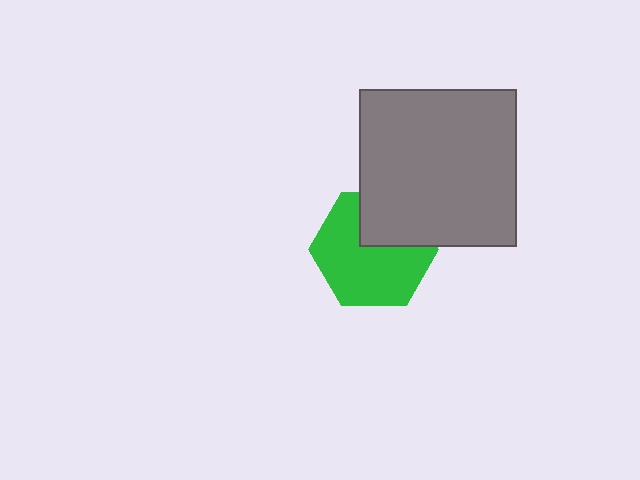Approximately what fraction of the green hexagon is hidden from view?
Roughly 31% of the green hexagon is hidden behind the gray square.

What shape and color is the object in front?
The object in front is a gray square.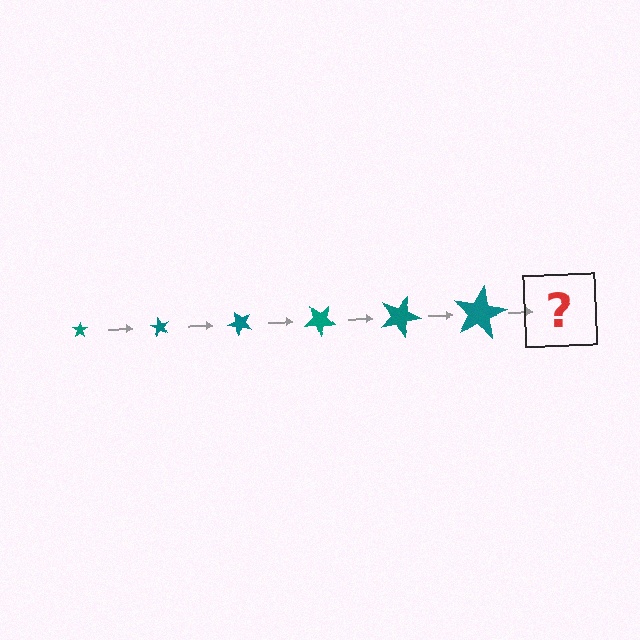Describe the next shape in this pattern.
It should be a star, larger than the previous one and rotated 360 degrees from the start.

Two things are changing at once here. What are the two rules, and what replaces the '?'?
The two rules are that the star grows larger each step and it rotates 60 degrees each step. The '?' should be a star, larger than the previous one and rotated 360 degrees from the start.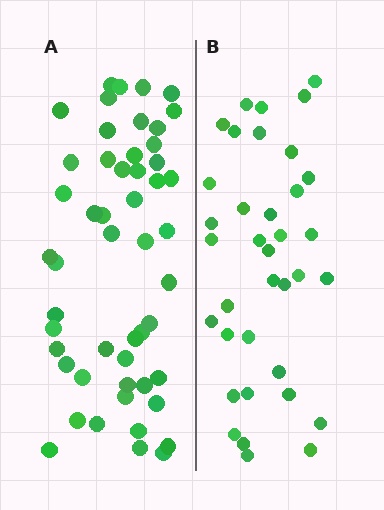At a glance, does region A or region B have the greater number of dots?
Region A (the left region) has more dots.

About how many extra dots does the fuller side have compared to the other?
Region A has approximately 15 more dots than region B.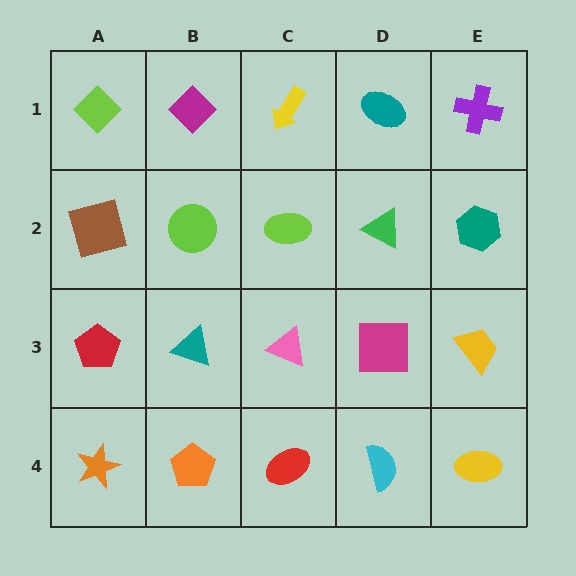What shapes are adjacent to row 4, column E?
A yellow trapezoid (row 3, column E), a cyan semicircle (row 4, column D).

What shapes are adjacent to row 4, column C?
A pink triangle (row 3, column C), an orange pentagon (row 4, column B), a cyan semicircle (row 4, column D).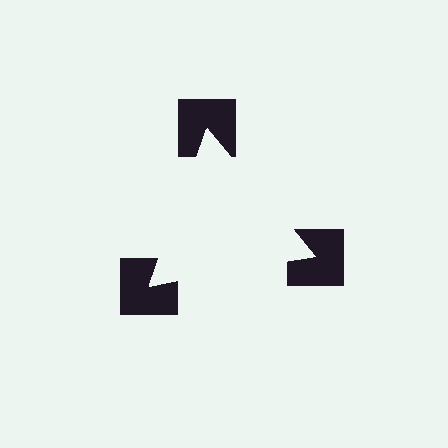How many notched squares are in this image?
There are 3 — one at each vertex of the illusory triangle.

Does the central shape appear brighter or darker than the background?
It typically appears slightly brighter than the background, even though no actual brightness change is drawn.